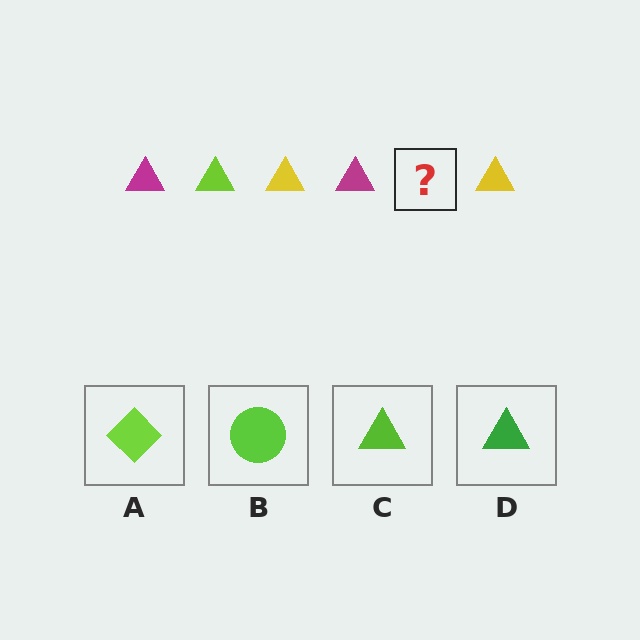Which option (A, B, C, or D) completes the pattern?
C.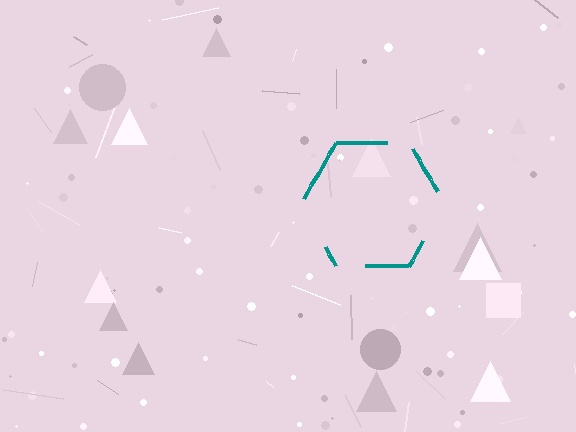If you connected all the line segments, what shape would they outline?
They would outline a hexagon.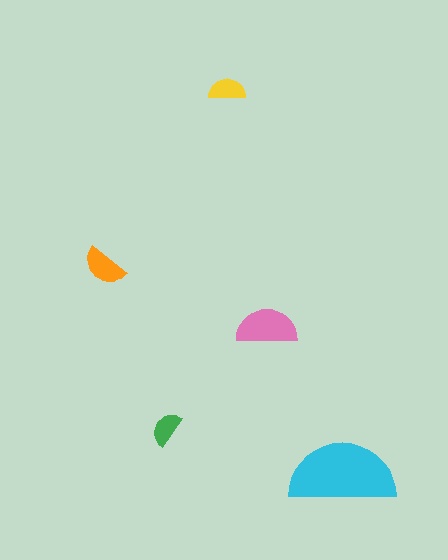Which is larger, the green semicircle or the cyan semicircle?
The cyan one.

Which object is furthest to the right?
The cyan semicircle is rightmost.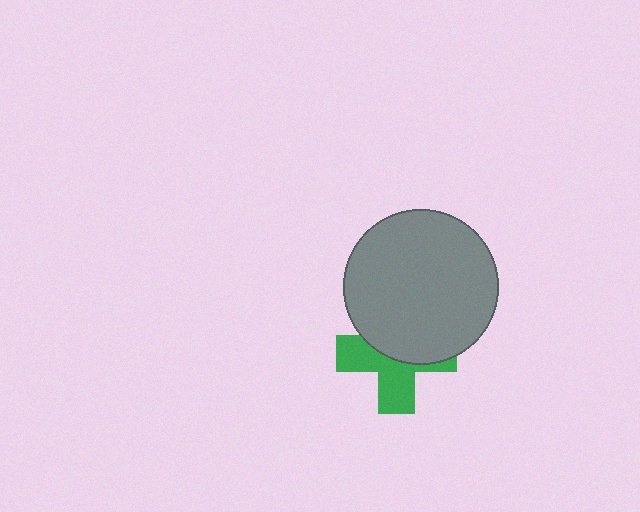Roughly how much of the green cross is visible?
About half of it is visible (roughly 50%).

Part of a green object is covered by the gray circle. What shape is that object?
It is a cross.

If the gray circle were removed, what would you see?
You would see the complete green cross.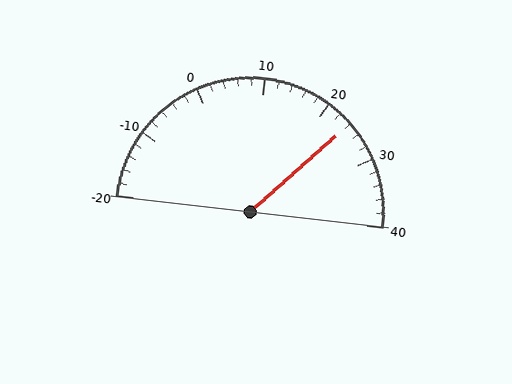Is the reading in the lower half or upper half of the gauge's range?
The reading is in the upper half of the range (-20 to 40).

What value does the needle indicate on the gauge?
The needle indicates approximately 24.